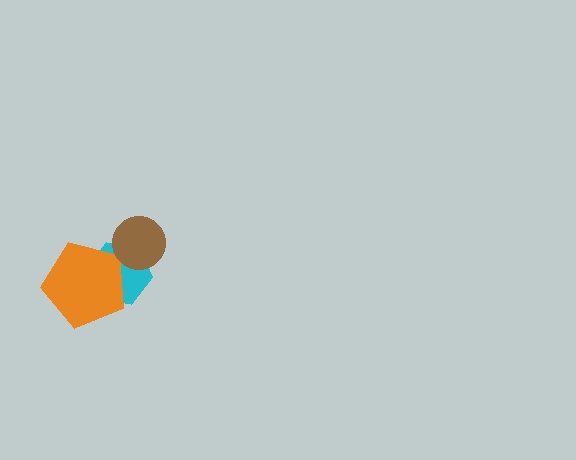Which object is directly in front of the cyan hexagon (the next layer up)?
The orange pentagon is directly in front of the cyan hexagon.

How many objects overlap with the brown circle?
1 object overlaps with the brown circle.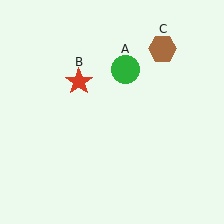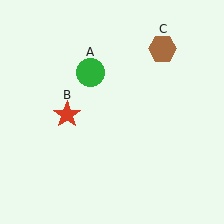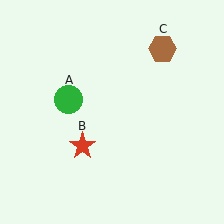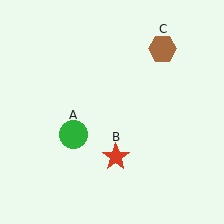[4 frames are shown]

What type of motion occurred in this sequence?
The green circle (object A), red star (object B) rotated counterclockwise around the center of the scene.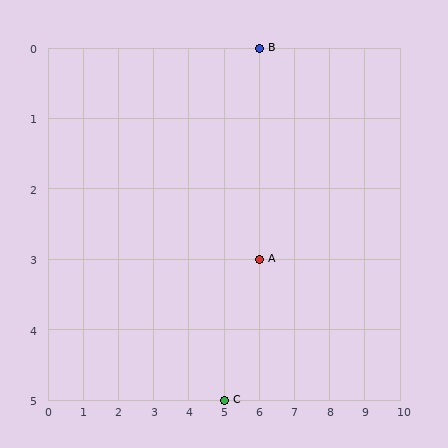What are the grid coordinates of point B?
Point B is at grid coordinates (6, 0).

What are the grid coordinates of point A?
Point A is at grid coordinates (6, 3).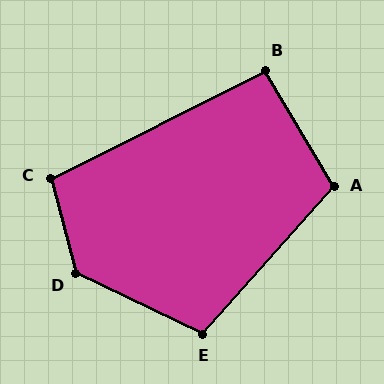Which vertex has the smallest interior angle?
B, at approximately 94 degrees.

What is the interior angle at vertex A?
Approximately 108 degrees (obtuse).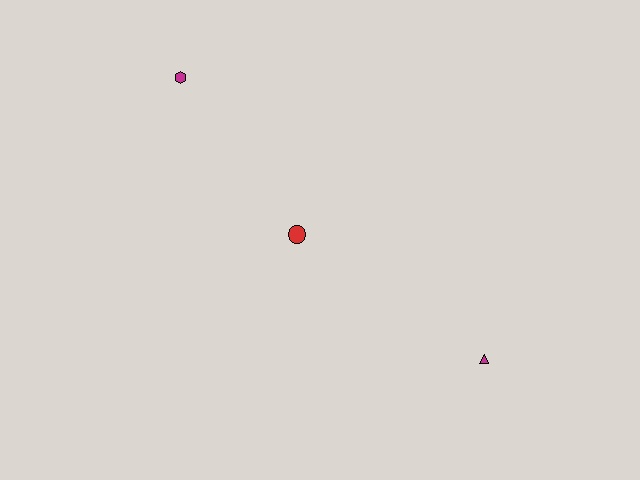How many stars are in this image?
There are no stars.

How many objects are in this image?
There are 3 objects.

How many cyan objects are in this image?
There are no cyan objects.